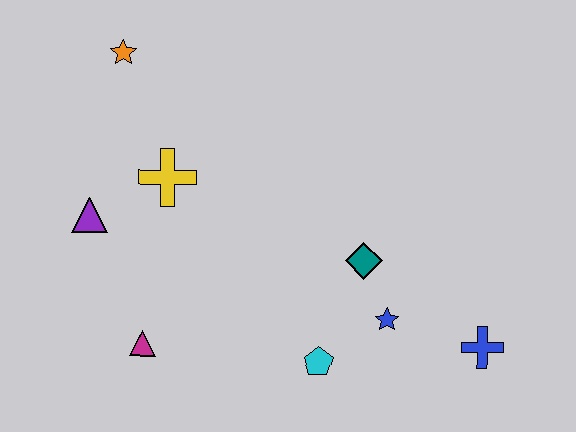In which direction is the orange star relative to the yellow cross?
The orange star is above the yellow cross.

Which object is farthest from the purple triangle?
The blue cross is farthest from the purple triangle.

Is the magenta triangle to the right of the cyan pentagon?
No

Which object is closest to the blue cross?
The blue star is closest to the blue cross.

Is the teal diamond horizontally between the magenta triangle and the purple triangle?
No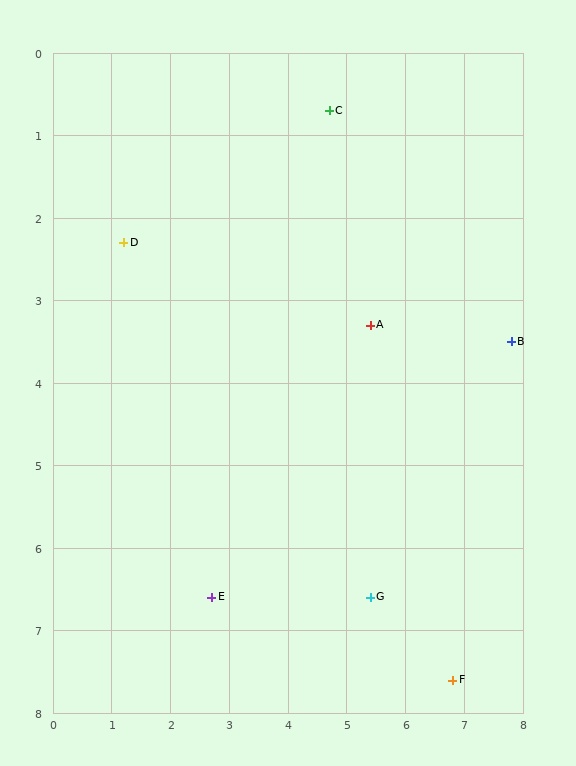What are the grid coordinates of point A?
Point A is at approximately (5.4, 3.3).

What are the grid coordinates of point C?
Point C is at approximately (4.7, 0.7).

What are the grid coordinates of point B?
Point B is at approximately (7.8, 3.5).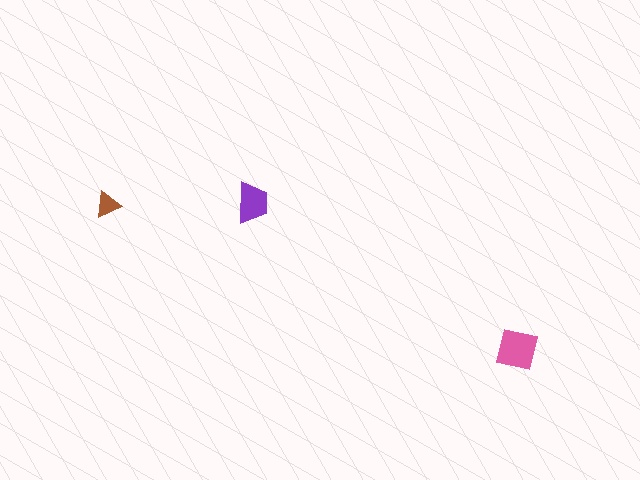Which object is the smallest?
The brown triangle.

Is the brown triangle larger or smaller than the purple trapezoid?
Smaller.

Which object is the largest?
The pink square.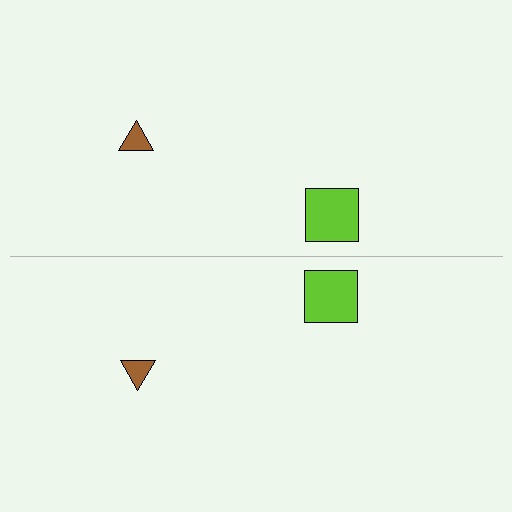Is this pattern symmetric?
Yes, this pattern has bilateral (reflection) symmetry.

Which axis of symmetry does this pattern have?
The pattern has a horizontal axis of symmetry running through the center of the image.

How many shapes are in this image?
There are 4 shapes in this image.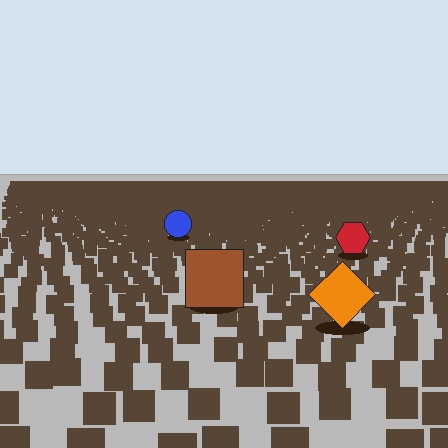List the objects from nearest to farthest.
From nearest to farthest: the orange diamond, the brown square, the red hexagon, the blue circle.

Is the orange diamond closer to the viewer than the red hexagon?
Yes. The orange diamond is closer — you can tell from the texture gradient: the ground texture is coarser near it.